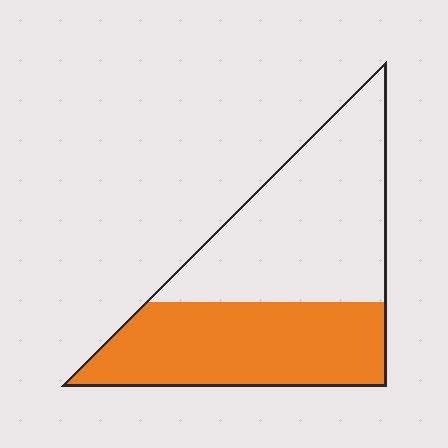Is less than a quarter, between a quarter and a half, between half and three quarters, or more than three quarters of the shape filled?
Between a quarter and a half.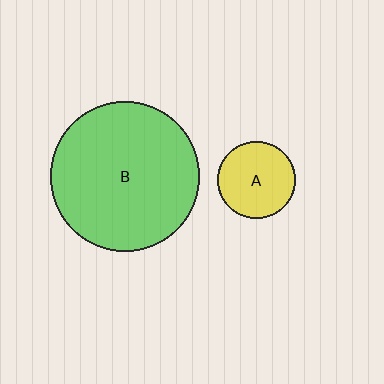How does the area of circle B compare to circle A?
Approximately 3.7 times.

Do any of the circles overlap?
No, none of the circles overlap.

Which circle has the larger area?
Circle B (green).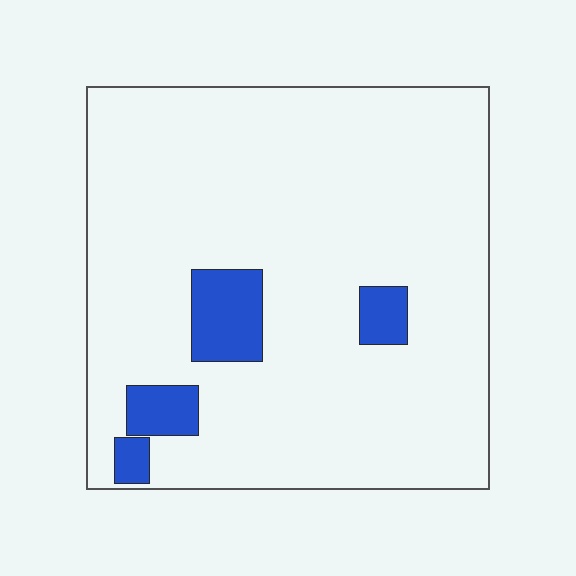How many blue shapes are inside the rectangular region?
4.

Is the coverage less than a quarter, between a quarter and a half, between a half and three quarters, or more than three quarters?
Less than a quarter.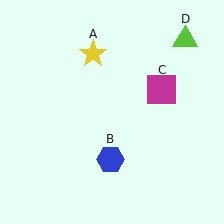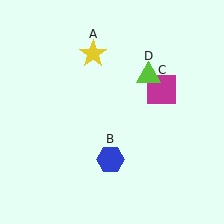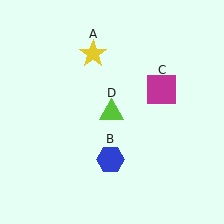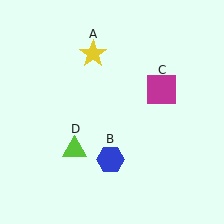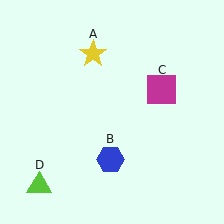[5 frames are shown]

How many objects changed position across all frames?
1 object changed position: lime triangle (object D).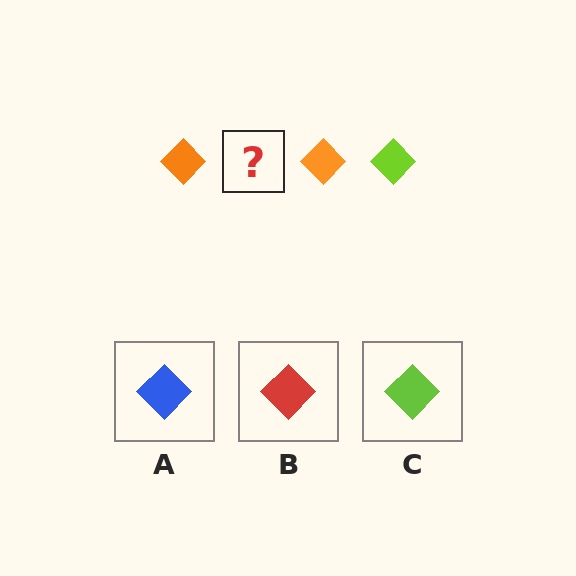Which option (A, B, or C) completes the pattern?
C.